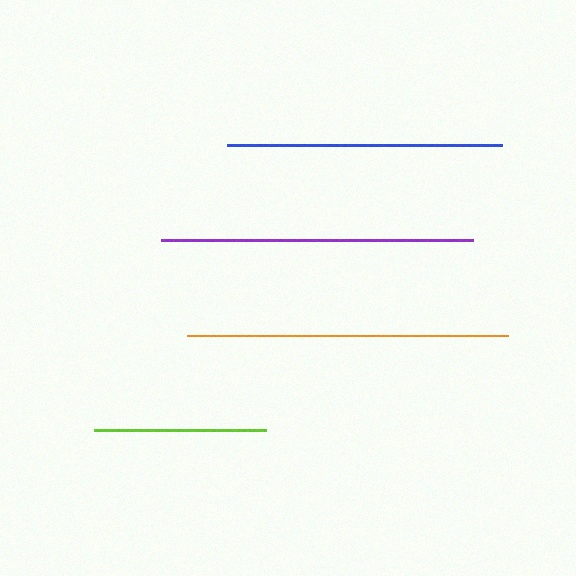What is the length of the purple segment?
The purple segment is approximately 312 pixels long.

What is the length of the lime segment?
The lime segment is approximately 172 pixels long.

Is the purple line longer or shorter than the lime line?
The purple line is longer than the lime line.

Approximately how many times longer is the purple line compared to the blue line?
The purple line is approximately 1.1 times the length of the blue line.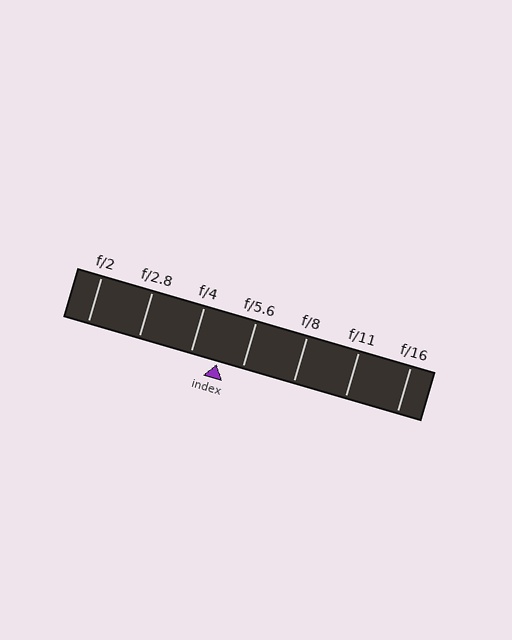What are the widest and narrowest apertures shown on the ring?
The widest aperture shown is f/2 and the narrowest is f/16.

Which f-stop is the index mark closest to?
The index mark is closest to f/5.6.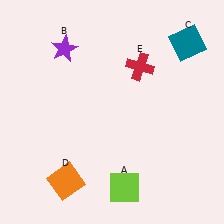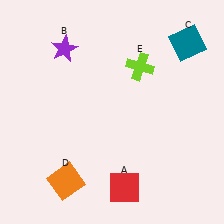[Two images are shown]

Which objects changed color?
A changed from lime to red. E changed from red to lime.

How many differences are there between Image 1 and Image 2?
There are 2 differences between the two images.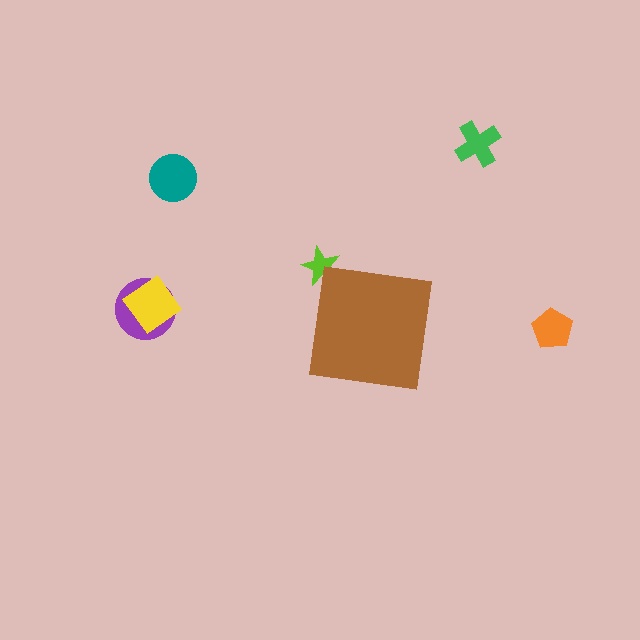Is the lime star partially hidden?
Yes, the lime star is partially hidden behind the brown square.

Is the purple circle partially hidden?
No, the purple circle is fully visible.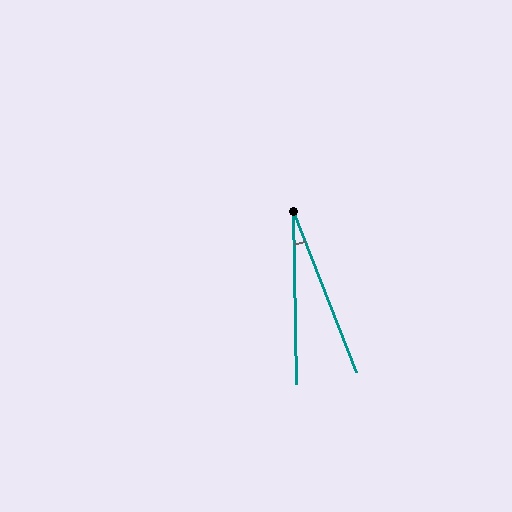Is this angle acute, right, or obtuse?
It is acute.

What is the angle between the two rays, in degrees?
Approximately 20 degrees.